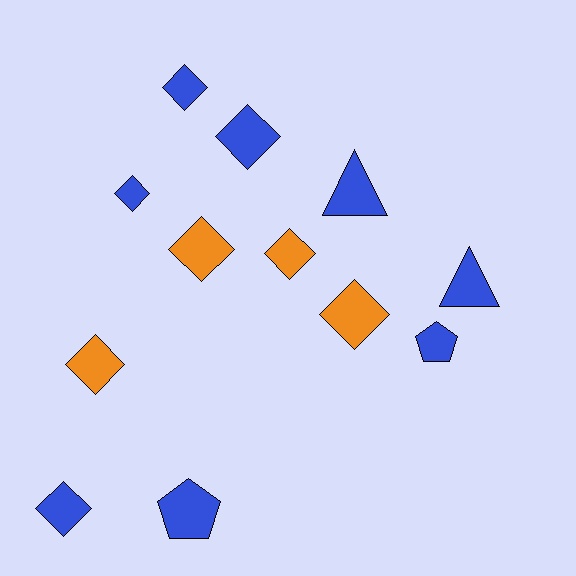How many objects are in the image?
There are 12 objects.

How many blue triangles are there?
There are 2 blue triangles.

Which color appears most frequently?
Blue, with 8 objects.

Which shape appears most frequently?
Diamond, with 8 objects.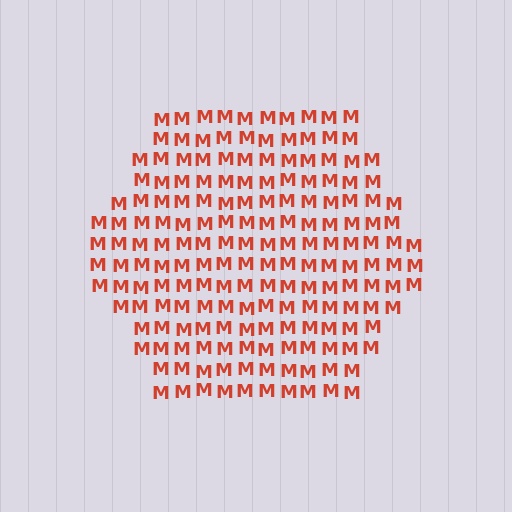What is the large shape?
The large shape is a hexagon.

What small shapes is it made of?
It is made of small letter M's.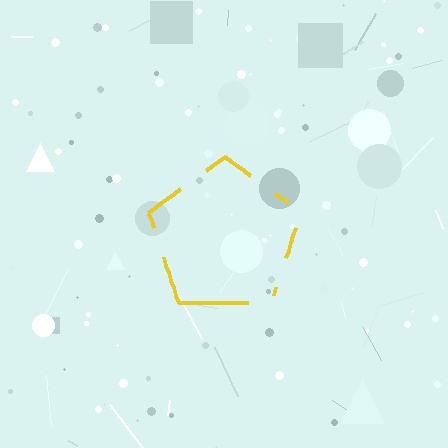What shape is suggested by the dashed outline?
The dashed outline suggests a pentagon.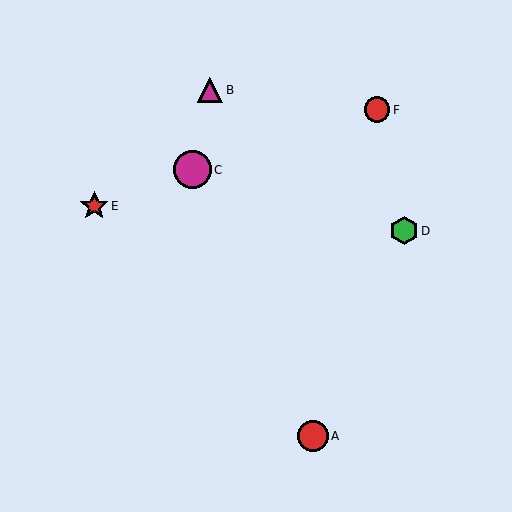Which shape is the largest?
The magenta circle (labeled C) is the largest.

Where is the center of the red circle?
The center of the red circle is at (313, 436).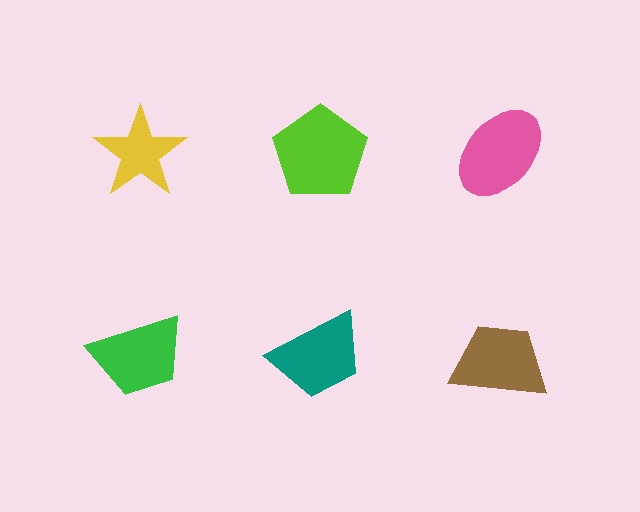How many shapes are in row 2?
3 shapes.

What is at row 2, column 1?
A green trapezoid.